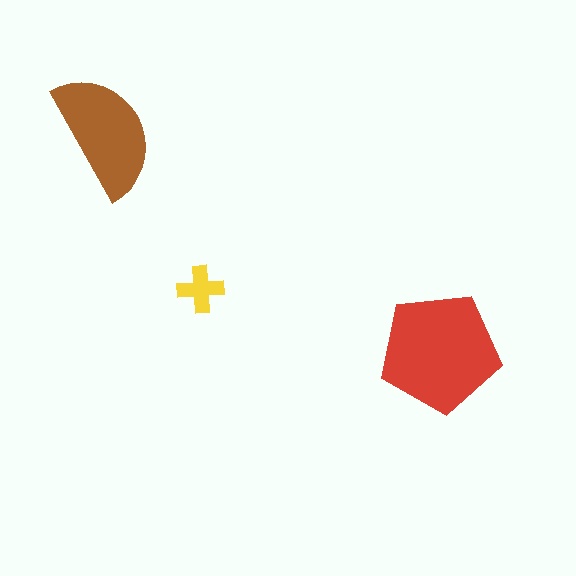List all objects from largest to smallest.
The red pentagon, the brown semicircle, the yellow cross.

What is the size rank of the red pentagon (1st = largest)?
1st.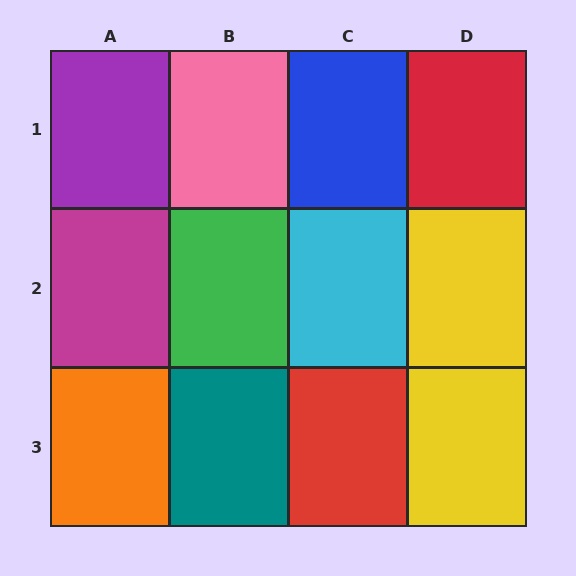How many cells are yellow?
2 cells are yellow.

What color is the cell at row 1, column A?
Purple.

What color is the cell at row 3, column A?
Orange.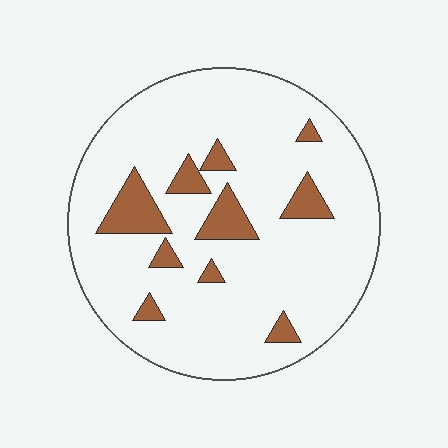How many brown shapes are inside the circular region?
10.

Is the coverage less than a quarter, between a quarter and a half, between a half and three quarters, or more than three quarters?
Less than a quarter.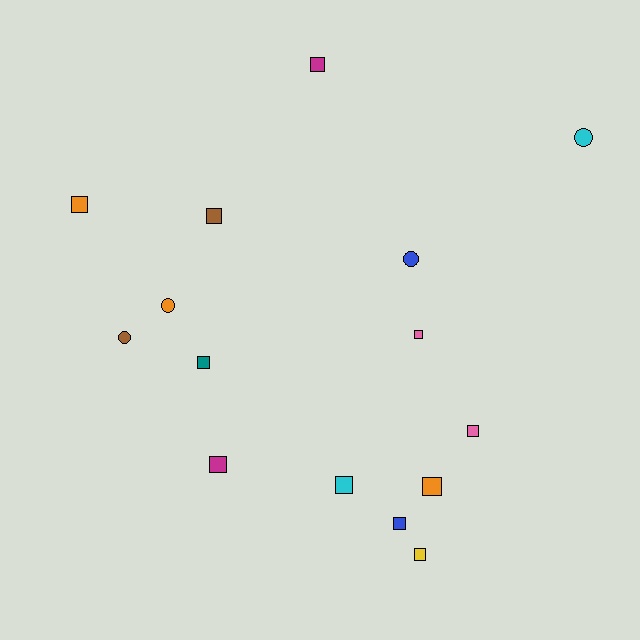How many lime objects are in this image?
There are no lime objects.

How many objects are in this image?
There are 15 objects.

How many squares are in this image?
There are 11 squares.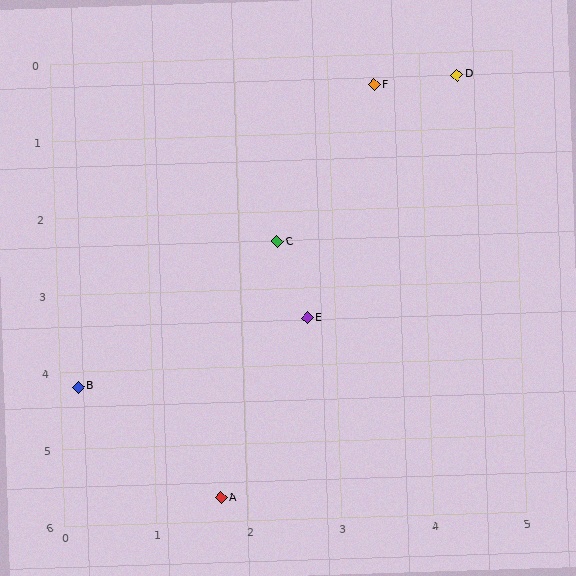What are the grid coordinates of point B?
Point B is at approximately (0.2, 4.2).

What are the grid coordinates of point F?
Point F is at approximately (3.5, 0.4).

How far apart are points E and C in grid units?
Points E and C are about 1.0 grid units apart.